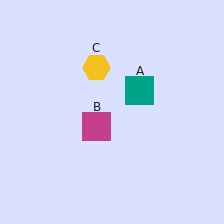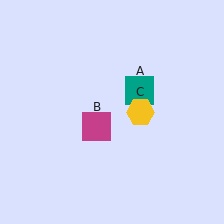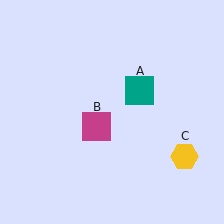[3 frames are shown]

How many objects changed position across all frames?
1 object changed position: yellow hexagon (object C).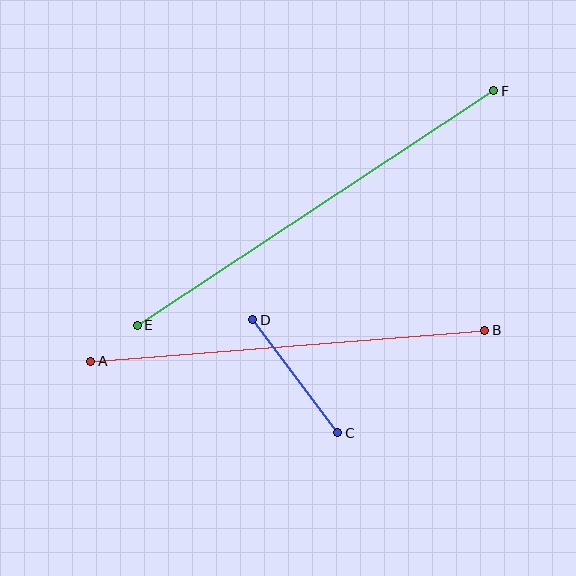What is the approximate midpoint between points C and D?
The midpoint is at approximately (295, 376) pixels.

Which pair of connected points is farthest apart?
Points E and F are farthest apart.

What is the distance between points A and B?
The distance is approximately 396 pixels.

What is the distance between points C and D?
The distance is approximately 141 pixels.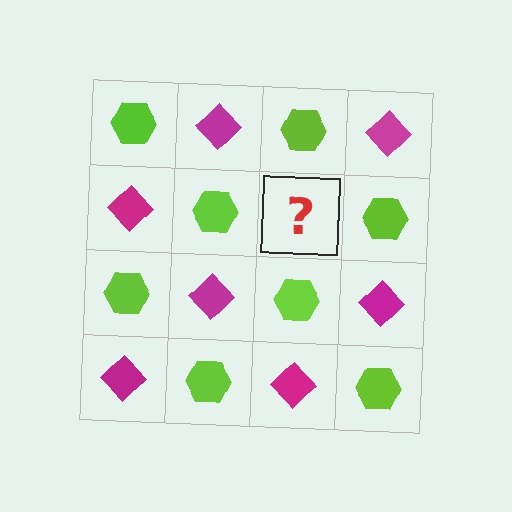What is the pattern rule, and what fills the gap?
The rule is that it alternates lime hexagon and magenta diamond in a checkerboard pattern. The gap should be filled with a magenta diamond.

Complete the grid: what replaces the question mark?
The question mark should be replaced with a magenta diamond.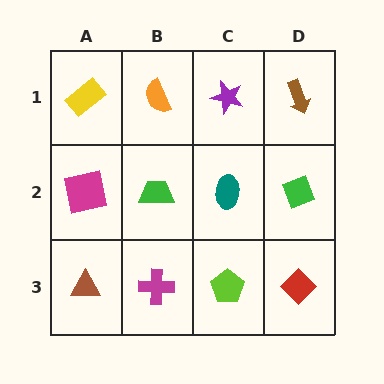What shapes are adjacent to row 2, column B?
An orange semicircle (row 1, column B), a magenta cross (row 3, column B), a magenta square (row 2, column A), a teal ellipse (row 2, column C).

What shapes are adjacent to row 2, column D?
A brown arrow (row 1, column D), a red diamond (row 3, column D), a teal ellipse (row 2, column C).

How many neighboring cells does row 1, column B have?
3.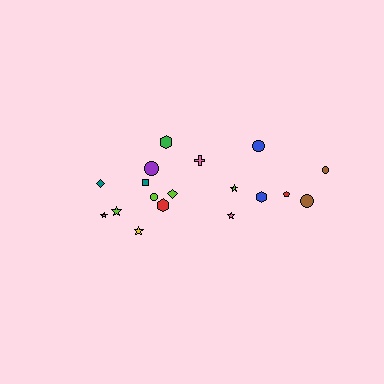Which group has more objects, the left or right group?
The left group.